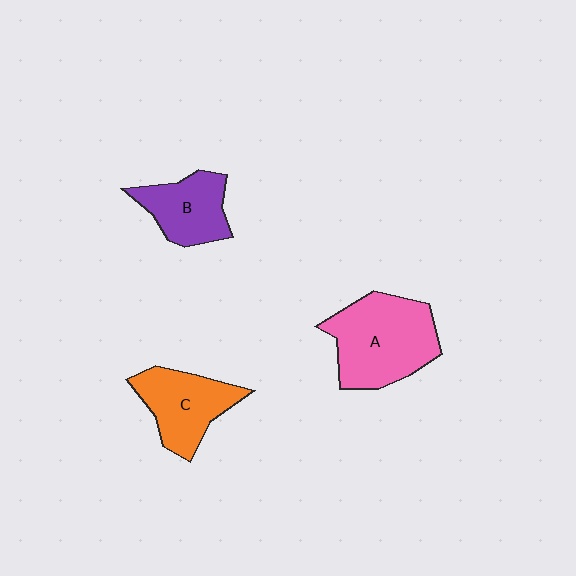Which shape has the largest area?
Shape A (pink).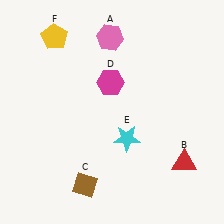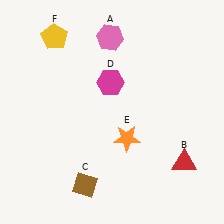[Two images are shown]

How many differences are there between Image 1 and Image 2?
There is 1 difference between the two images.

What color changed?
The star (E) changed from cyan in Image 1 to orange in Image 2.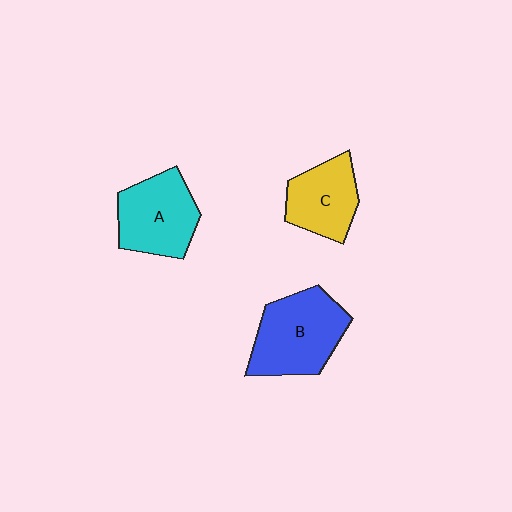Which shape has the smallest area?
Shape C (yellow).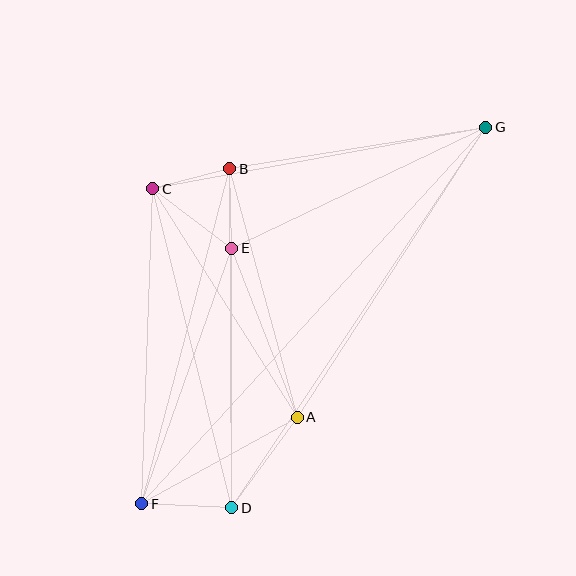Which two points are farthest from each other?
Points F and G are farthest from each other.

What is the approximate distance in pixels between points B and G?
The distance between B and G is approximately 259 pixels.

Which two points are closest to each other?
Points B and C are closest to each other.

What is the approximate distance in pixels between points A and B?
The distance between A and B is approximately 257 pixels.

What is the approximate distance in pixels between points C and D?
The distance between C and D is approximately 329 pixels.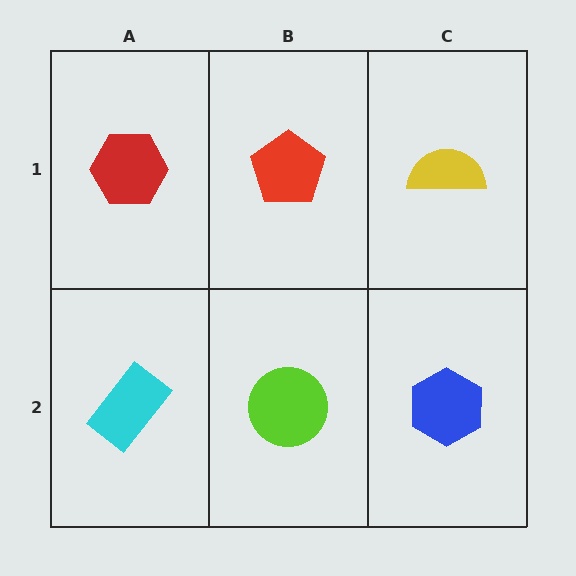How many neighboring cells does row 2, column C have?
2.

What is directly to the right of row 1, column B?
A yellow semicircle.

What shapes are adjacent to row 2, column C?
A yellow semicircle (row 1, column C), a lime circle (row 2, column B).